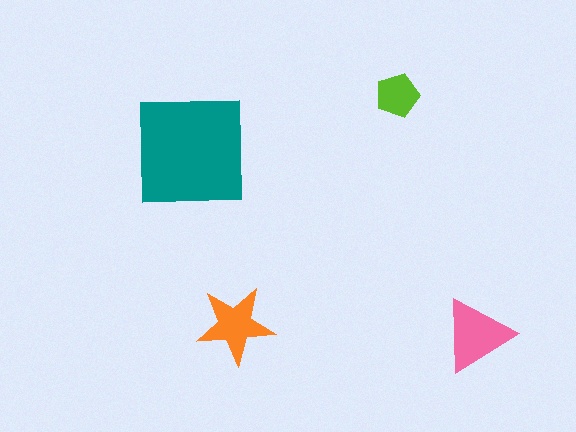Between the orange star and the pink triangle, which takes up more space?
The pink triangle.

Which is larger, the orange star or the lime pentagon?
The orange star.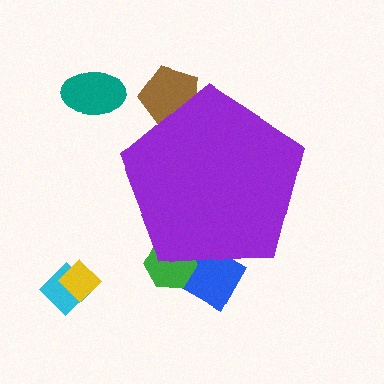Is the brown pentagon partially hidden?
Yes, the brown pentagon is partially hidden behind the purple pentagon.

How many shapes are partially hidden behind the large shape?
3 shapes are partially hidden.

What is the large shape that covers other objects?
A purple pentagon.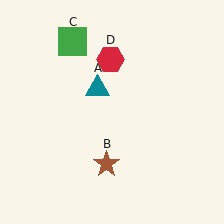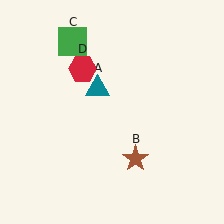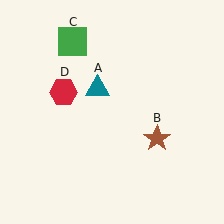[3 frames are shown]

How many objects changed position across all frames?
2 objects changed position: brown star (object B), red hexagon (object D).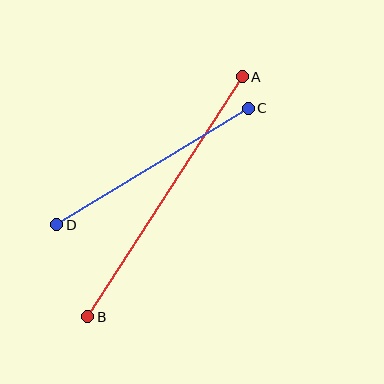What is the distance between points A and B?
The distance is approximately 285 pixels.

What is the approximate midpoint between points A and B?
The midpoint is at approximately (165, 197) pixels.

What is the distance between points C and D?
The distance is approximately 224 pixels.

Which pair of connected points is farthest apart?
Points A and B are farthest apart.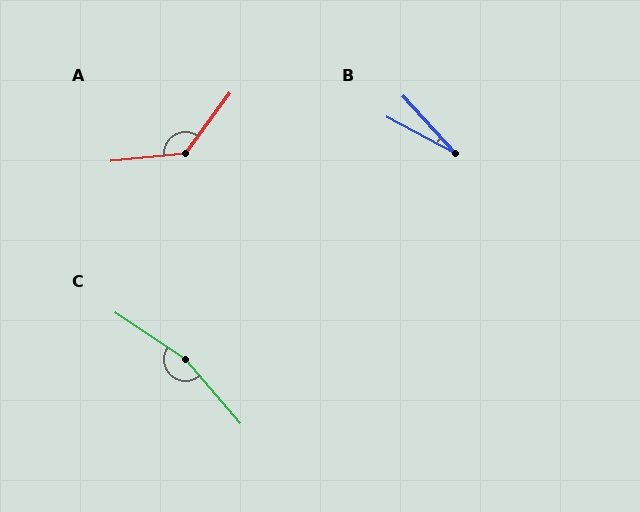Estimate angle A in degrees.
Approximately 132 degrees.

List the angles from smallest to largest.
B (20°), A (132°), C (165°).